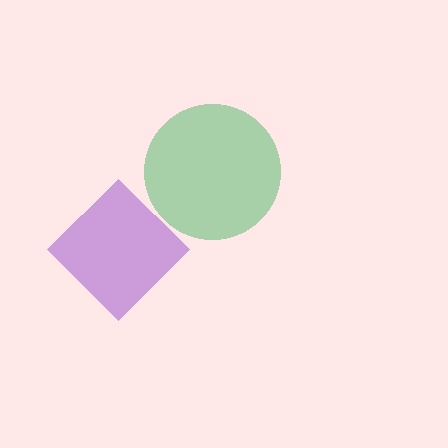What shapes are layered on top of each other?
The layered shapes are: a purple diamond, a green circle.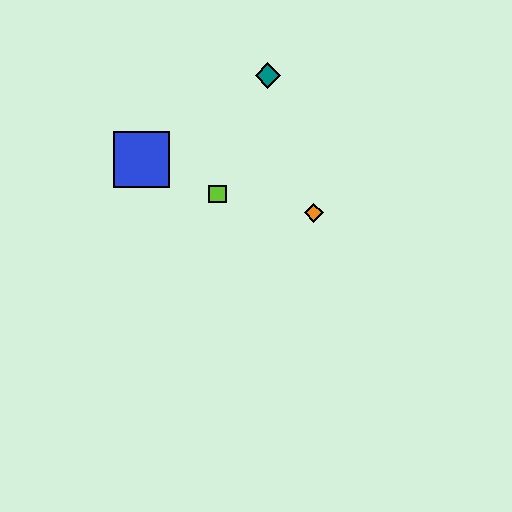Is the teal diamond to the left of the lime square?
No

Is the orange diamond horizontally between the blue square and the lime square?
No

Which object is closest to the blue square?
The lime square is closest to the blue square.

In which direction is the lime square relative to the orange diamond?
The lime square is to the left of the orange diamond.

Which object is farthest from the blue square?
The orange diamond is farthest from the blue square.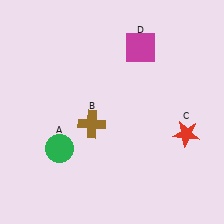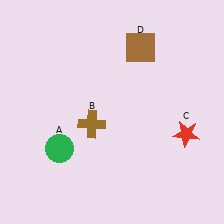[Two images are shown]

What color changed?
The square (D) changed from magenta in Image 1 to brown in Image 2.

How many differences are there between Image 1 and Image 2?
There is 1 difference between the two images.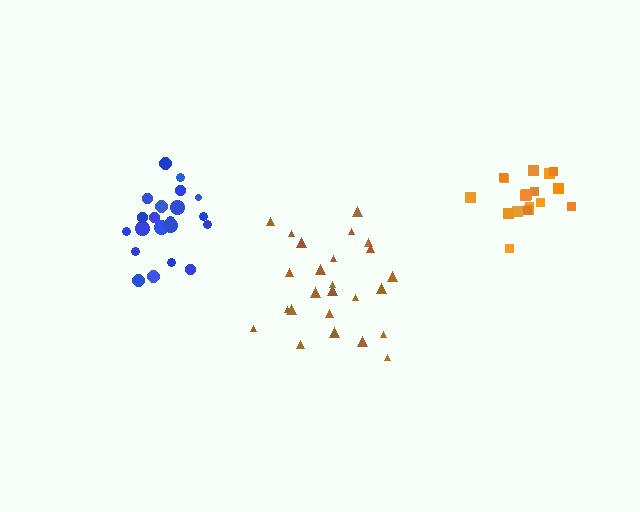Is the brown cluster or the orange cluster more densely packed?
Orange.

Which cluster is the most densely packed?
Orange.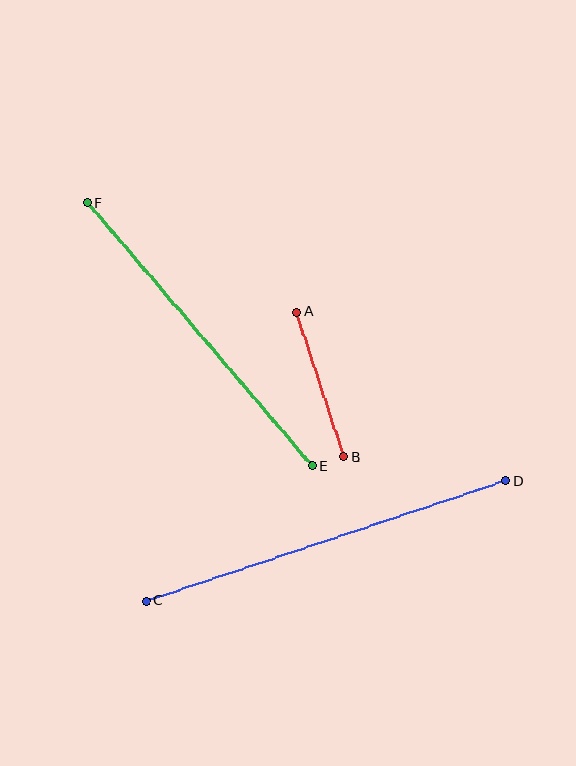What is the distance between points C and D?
The distance is approximately 379 pixels.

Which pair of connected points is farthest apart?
Points C and D are farthest apart.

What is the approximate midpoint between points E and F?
The midpoint is at approximately (200, 334) pixels.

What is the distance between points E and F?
The distance is approximately 346 pixels.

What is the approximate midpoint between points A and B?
The midpoint is at approximately (320, 385) pixels.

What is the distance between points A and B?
The distance is approximately 153 pixels.